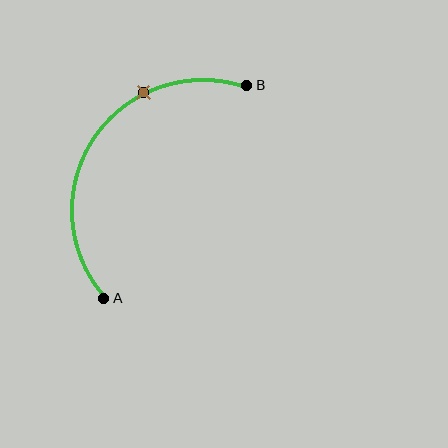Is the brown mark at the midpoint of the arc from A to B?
No. The brown mark lies on the arc but is closer to endpoint B. The arc midpoint would be at the point on the curve equidistant along the arc from both A and B.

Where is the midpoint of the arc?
The arc midpoint is the point on the curve farthest from the straight line joining A and B. It sits above and to the left of that line.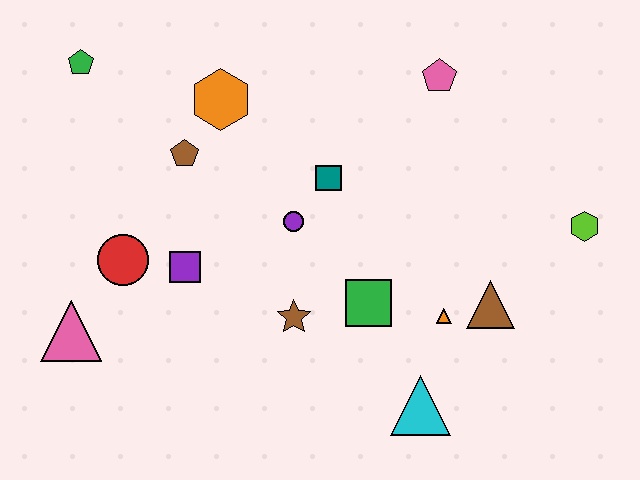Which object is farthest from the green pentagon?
The lime hexagon is farthest from the green pentagon.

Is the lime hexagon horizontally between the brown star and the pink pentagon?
No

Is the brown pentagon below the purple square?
No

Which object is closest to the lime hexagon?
The brown triangle is closest to the lime hexagon.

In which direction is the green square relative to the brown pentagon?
The green square is to the right of the brown pentagon.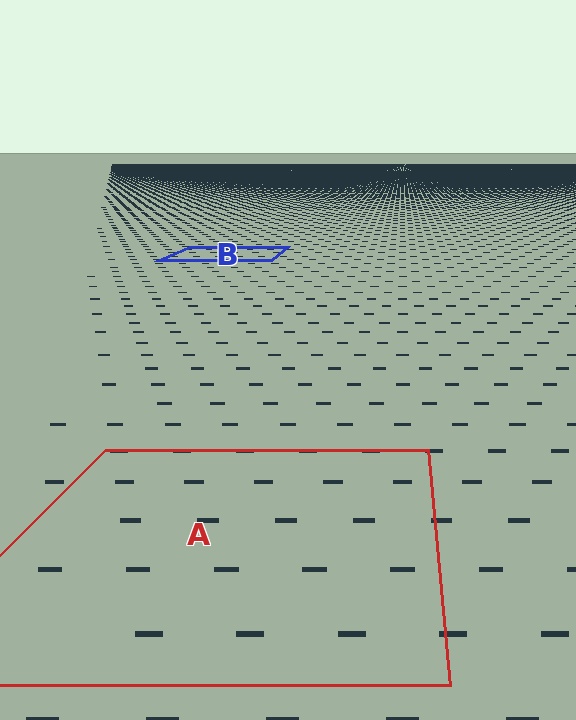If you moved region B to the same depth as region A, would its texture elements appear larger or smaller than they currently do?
They would appear larger. At a closer depth, the same texture elements are projected at a bigger on-screen size.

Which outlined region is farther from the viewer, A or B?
Region B is farther from the viewer — the texture elements inside it appear smaller and more densely packed.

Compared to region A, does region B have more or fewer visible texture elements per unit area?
Region B has more texture elements per unit area — they are packed more densely because it is farther away.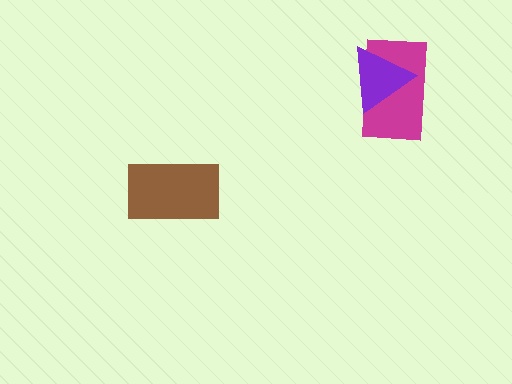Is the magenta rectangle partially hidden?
Yes, it is partially covered by another shape.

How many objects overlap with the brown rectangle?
0 objects overlap with the brown rectangle.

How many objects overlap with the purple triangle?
1 object overlaps with the purple triangle.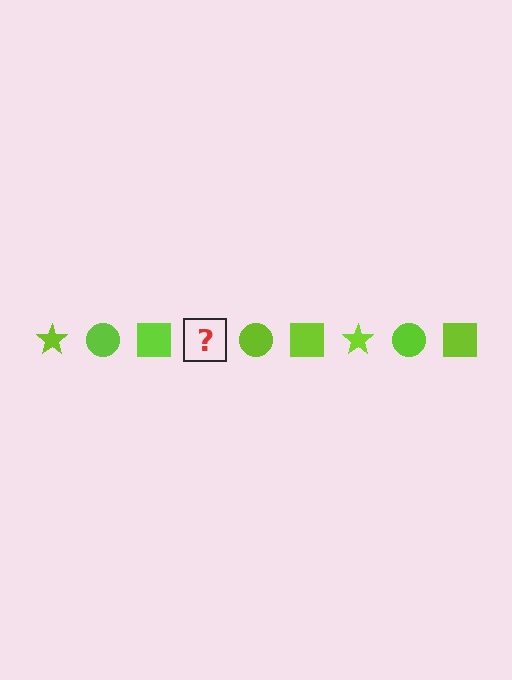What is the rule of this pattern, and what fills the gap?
The rule is that the pattern cycles through star, circle, square shapes in lime. The gap should be filled with a lime star.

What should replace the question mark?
The question mark should be replaced with a lime star.